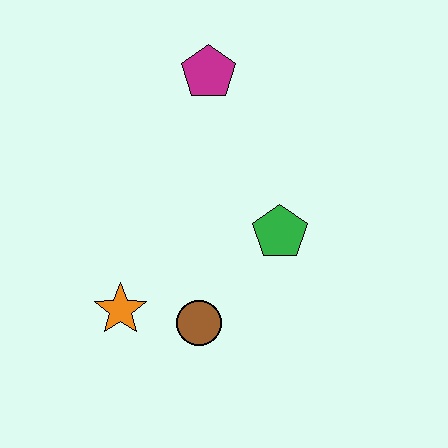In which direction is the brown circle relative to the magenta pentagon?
The brown circle is below the magenta pentagon.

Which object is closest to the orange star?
The brown circle is closest to the orange star.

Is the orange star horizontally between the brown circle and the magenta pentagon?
No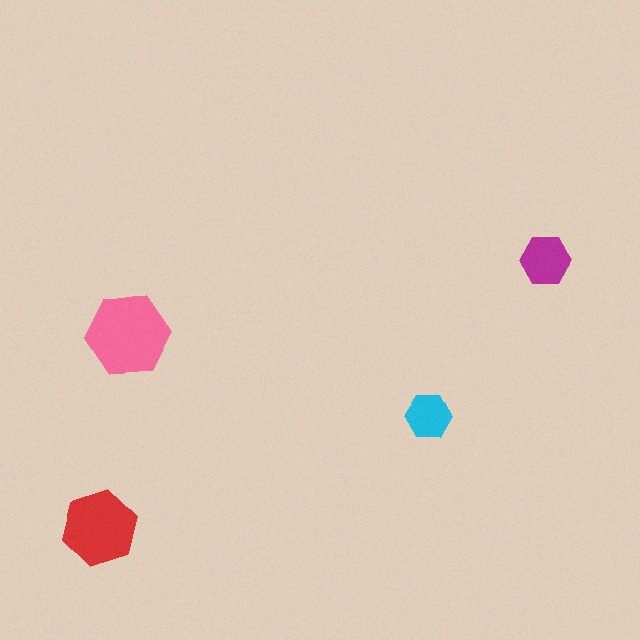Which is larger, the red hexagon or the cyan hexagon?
The red one.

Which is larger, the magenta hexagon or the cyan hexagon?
The magenta one.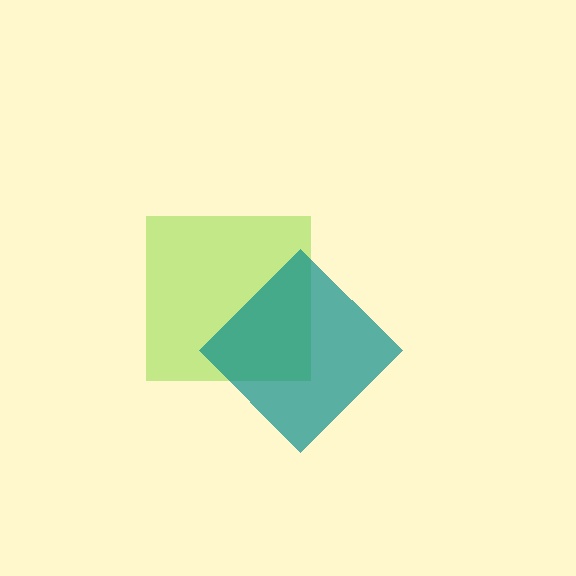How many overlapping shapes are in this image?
There are 2 overlapping shapes in the image.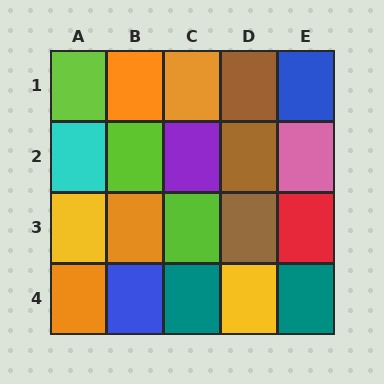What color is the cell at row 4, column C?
Teal.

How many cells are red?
1 cell is red.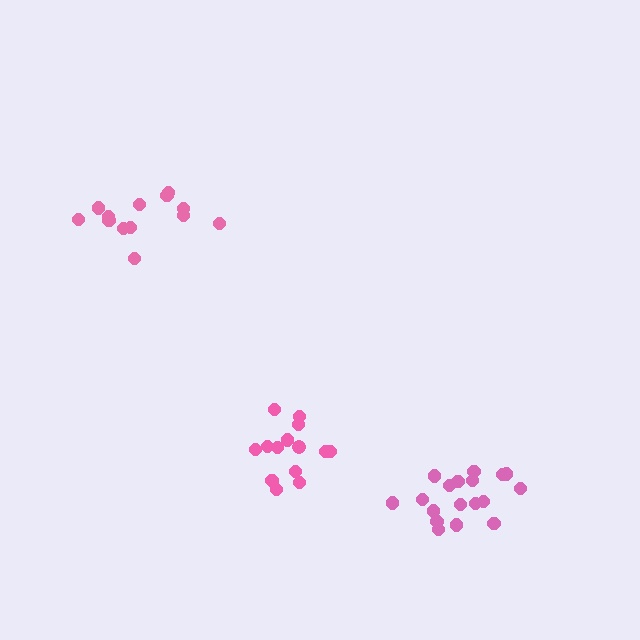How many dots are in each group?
Group 1: 14 dots, Group 2: 13 dots, Group 3: 18 dots (45 total).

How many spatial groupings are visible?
There are 3 spatial groupings.